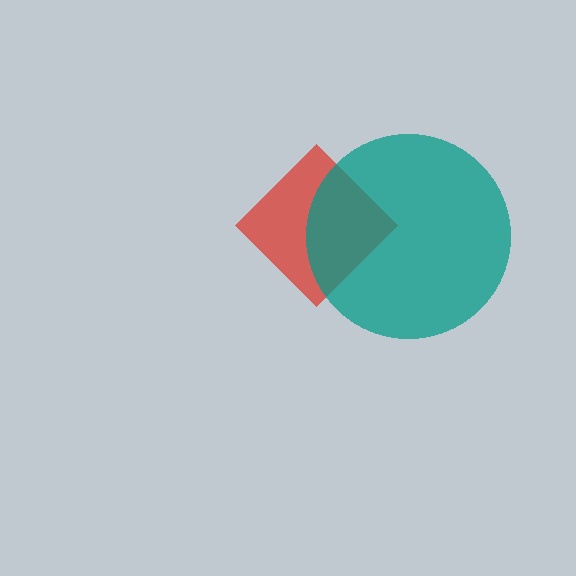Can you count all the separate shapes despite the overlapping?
Yes, there are 2 separate shapes.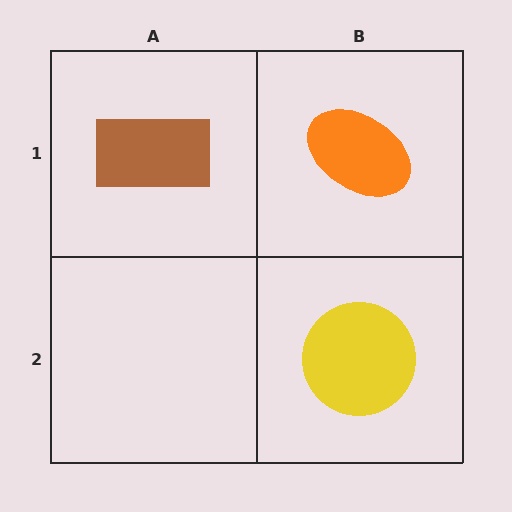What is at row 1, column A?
A brown rectangle.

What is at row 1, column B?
An orange ellipse.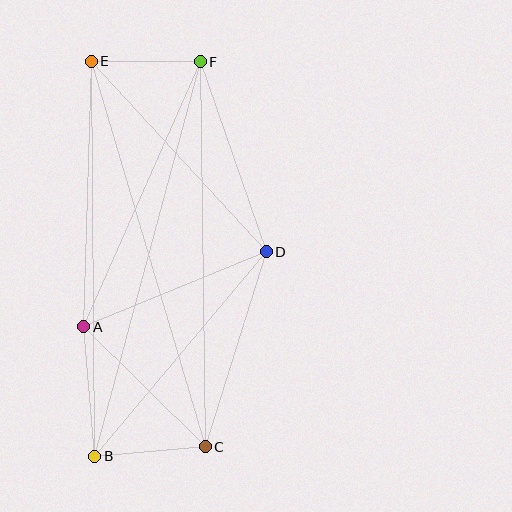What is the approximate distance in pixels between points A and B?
The distance between A and B is approximately 130 pixels.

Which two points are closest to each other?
Points E and F are closest to each other.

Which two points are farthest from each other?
Points B and F are farthest from each other.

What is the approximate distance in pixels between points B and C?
The distance between B and C is approximately 111 pixels.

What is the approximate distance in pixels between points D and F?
The distance between D and F is approximately 201 pixels.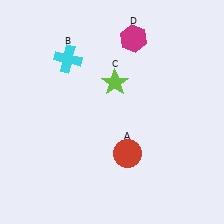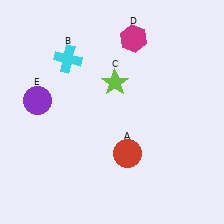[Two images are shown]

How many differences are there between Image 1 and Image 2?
There is 1 difference between the two images.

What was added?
A purple circle (E) was added in Image 2.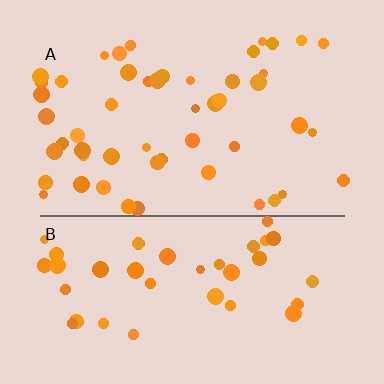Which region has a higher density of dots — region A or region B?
A (the top).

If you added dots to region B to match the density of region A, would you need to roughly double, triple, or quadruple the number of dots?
Approximately double.